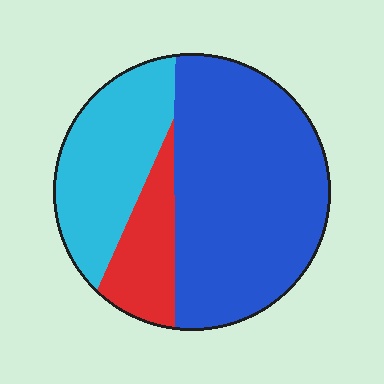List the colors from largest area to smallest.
From largest to smallest: blue, cyan, red.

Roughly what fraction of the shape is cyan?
Cyan takes up between a quarter and a half of the shape.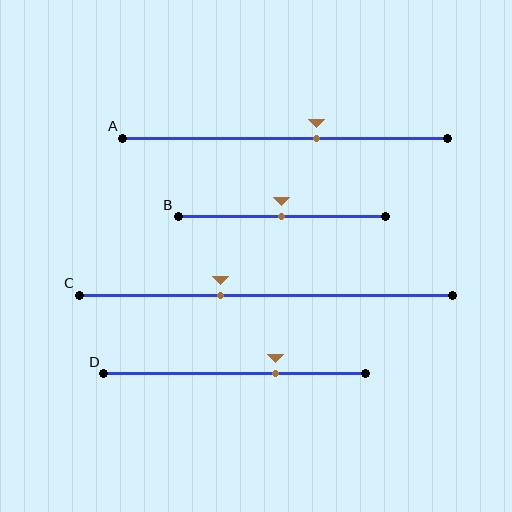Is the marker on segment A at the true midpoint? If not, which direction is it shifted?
No, the marker on segment A is shifted to the right by about 10% of the segment length.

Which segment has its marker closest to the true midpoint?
Segment B has its marker closest to the true midpoint.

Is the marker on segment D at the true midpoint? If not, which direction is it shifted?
No, the marker on segment D is shifted to the right by about 16% of the segment length.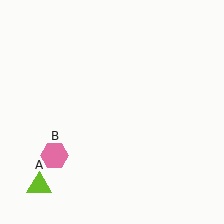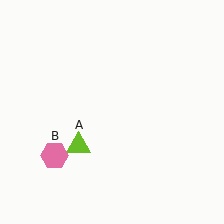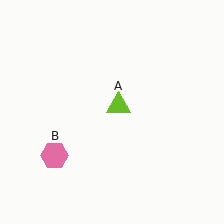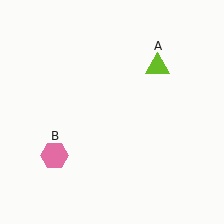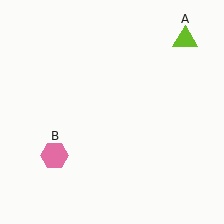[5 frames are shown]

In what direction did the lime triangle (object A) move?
The lime triangle (object A) moved up and to the right.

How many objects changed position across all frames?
1 object changed position: lime triangle (object A).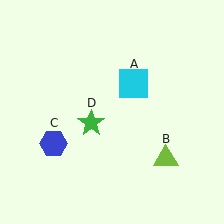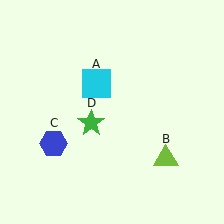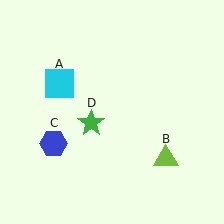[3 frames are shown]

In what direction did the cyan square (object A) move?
The cyan square (object A) moved left.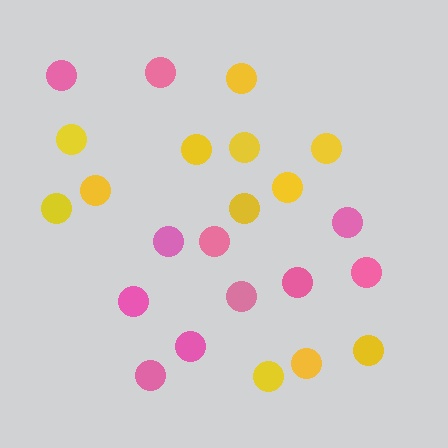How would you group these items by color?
There are 2 groups: one group of pink circles (11) and one group of yellow circles (12).